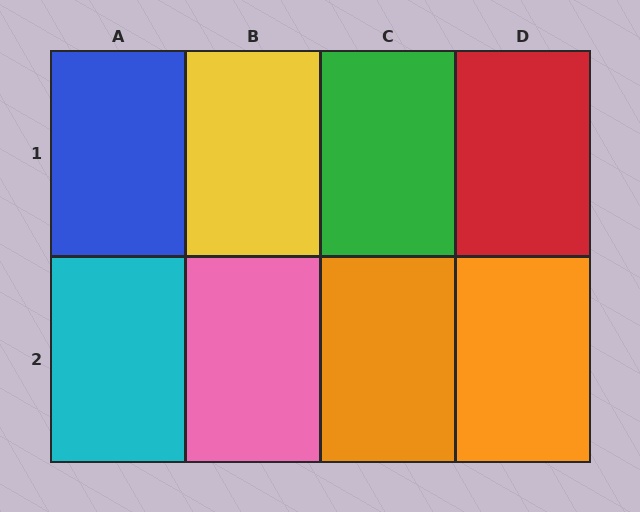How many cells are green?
1 cell is green.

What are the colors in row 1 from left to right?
Blue, yellow, green, red.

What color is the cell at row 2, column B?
Pink.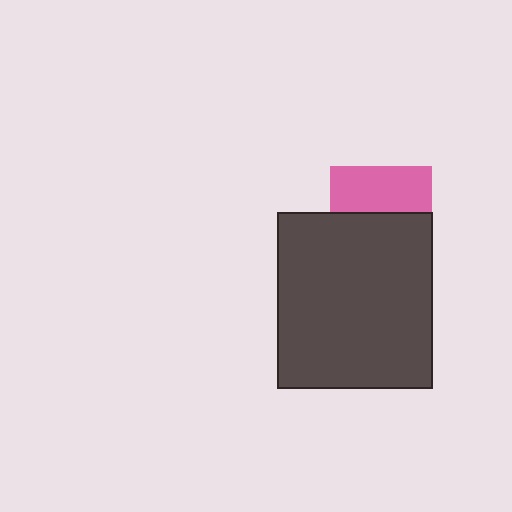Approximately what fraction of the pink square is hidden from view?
Roughly 55% of the pink square is hidden behind the dark gray rectangle.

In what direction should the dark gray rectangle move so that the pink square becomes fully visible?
The dark gray rectangle should move down. That is the shortest direction to clear the overlap and leave the pink square fully visible.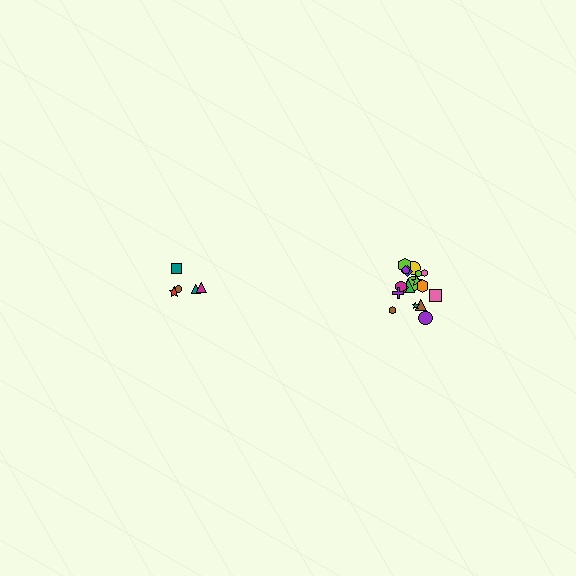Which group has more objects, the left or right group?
The right group.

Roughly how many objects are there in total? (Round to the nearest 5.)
Roughly 25 objects in total.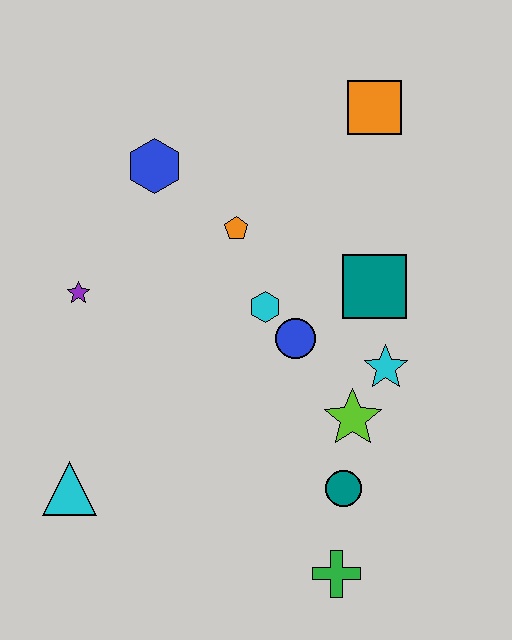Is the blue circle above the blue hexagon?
No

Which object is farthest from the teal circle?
The orange square is farthest from the teal circle.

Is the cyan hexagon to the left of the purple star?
No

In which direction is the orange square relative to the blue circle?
The orange square is above the blue circle.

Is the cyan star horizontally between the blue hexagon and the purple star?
No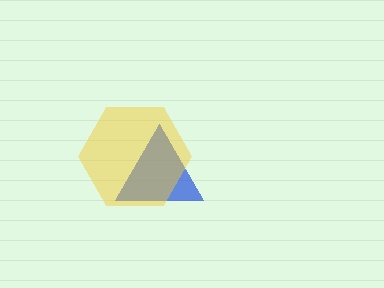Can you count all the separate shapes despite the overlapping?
Yes, there are 2 separate shapes.